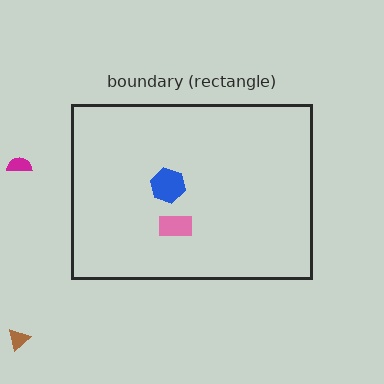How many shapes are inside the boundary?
2 inside, 2 outside.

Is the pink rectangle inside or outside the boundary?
Inside.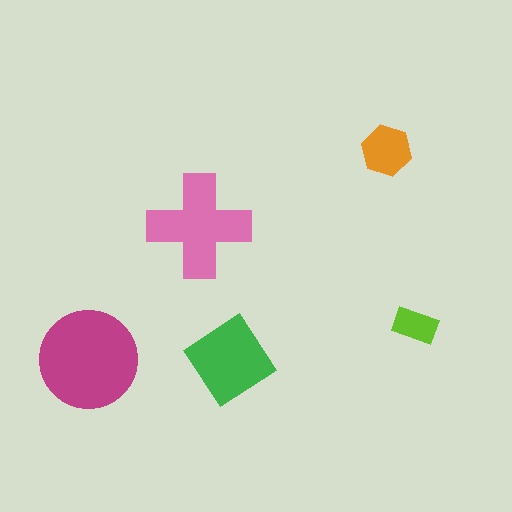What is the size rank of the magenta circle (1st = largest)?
1st.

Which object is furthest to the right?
The lime rectangle is rightmost.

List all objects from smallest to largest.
The lime rectangle, the orange hexagon, the green diamond, the pink cross, the magenta circle.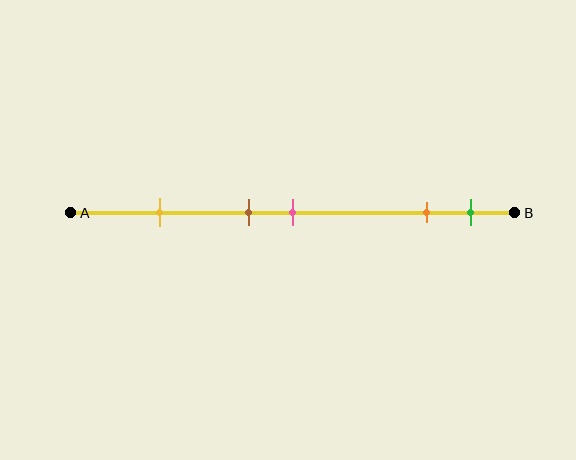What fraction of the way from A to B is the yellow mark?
The yellow mark is approximately 20% (0.2) of the way from A to B.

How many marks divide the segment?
There are 5 marks dividing the segment.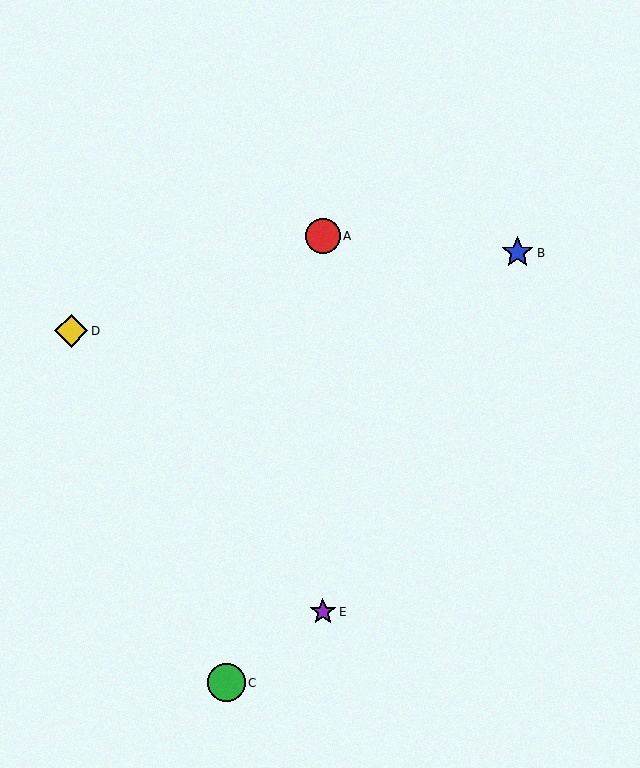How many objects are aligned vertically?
2 objects (A, E) are aligned vertically.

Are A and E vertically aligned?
Yes, both are at x≈323.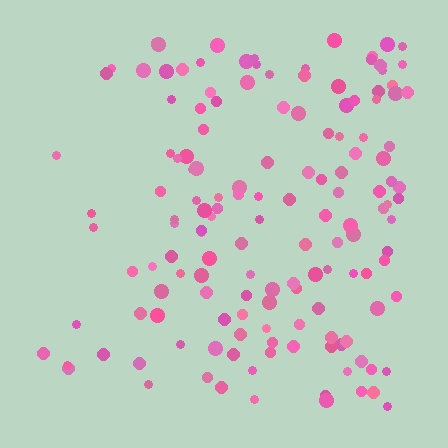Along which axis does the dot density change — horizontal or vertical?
Horizontal.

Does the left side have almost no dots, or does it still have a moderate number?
Still a moderate number, just noticeably fewer than the right.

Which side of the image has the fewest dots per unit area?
The left.